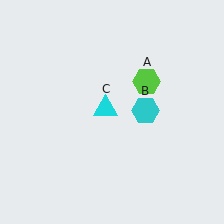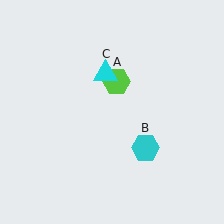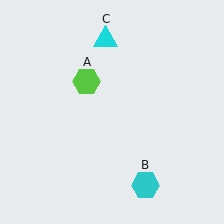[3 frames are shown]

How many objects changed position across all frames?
3 objects changed position: lime hexagon (object A), cyan hexagon (object B), cyan triangle (object C).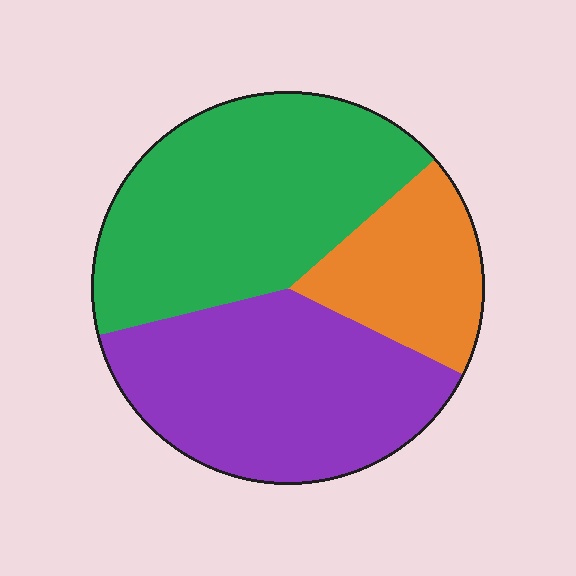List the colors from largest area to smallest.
From largest to smallest: green, purple, orange.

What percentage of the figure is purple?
Purple takes up about two fifths (2/5) of the figure.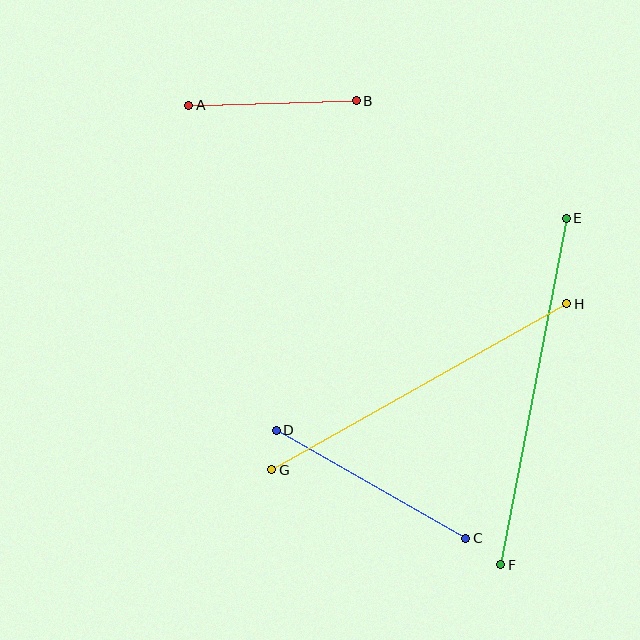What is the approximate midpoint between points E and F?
The midpoint is at approximately (534, 392) pixels.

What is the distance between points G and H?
The distance is approximately 338 pixels.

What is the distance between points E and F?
The distance is approximately 353 pixels.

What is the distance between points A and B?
The distance is approximately 167 pixels.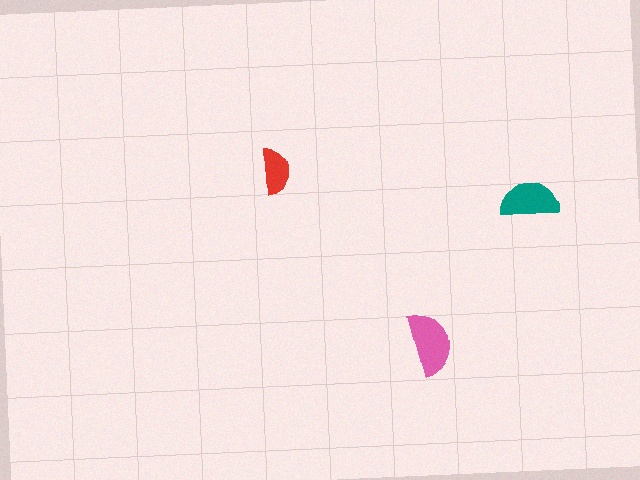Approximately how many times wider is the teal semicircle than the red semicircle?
About 1.5 times wider.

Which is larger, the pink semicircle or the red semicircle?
The pink one.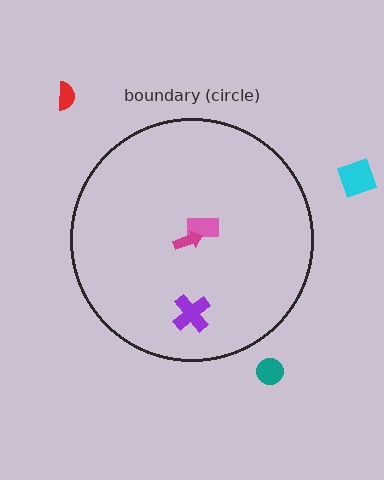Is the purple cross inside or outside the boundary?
Inside.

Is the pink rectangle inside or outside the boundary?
Inside.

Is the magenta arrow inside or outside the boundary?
Inside.